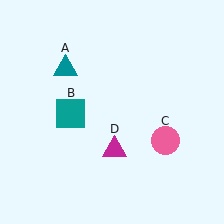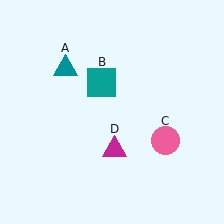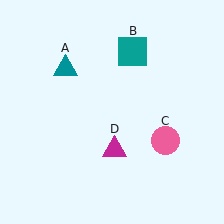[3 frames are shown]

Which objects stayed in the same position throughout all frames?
Teal triangle (object A) and pink circle (object C) and magenta triangle (object D) remained stationary.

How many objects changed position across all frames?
1 object changed position: teal square (object B).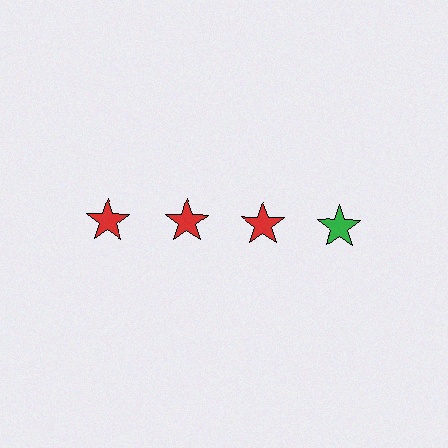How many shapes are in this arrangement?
There are 4 shapes arranged in a grid pattern.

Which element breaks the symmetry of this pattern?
The green star in the top row, second from right column breaks the symmetry. All other shapes are red stars.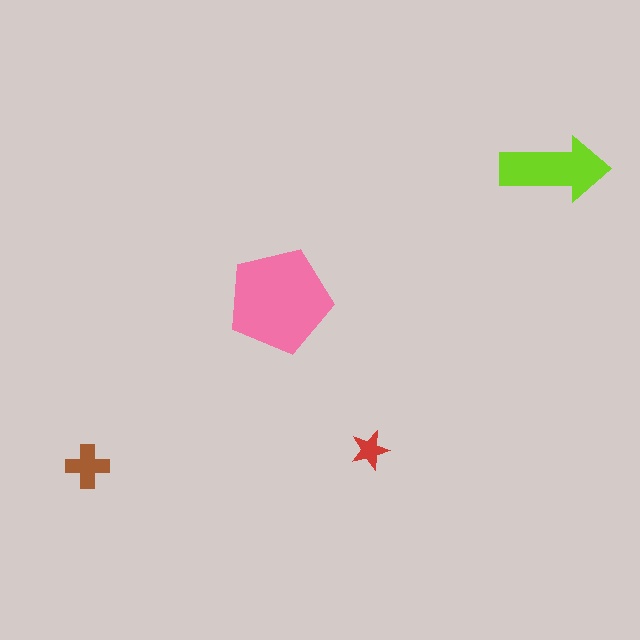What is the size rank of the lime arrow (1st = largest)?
2nd.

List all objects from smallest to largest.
The red star, the brown cross, the lime arrow, the pink pentagon.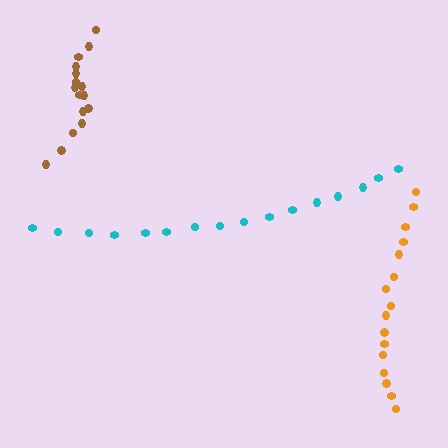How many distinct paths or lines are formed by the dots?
There are 3 distinct paths.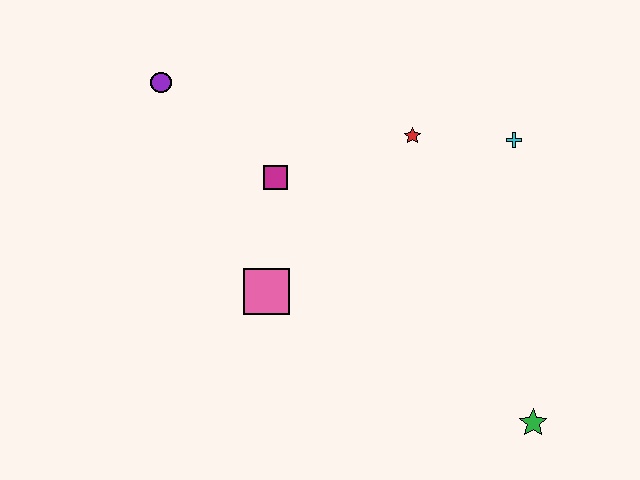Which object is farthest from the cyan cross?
The purple circle is farthest from the cyan cross.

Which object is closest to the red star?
The cyan cross is closest to the red star.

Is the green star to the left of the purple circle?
No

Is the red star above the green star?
Yes